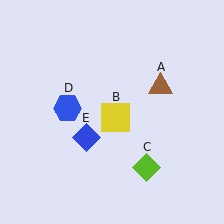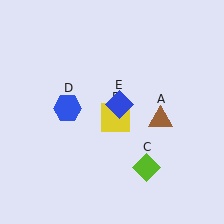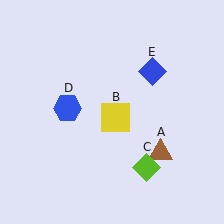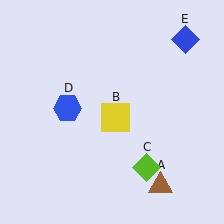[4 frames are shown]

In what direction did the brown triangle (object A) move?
The brown triangle (object A) moved down.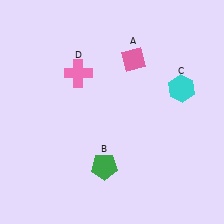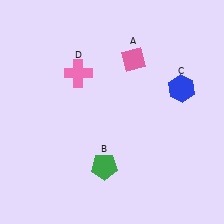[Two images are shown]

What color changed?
The hexagon (C) changed from cyan in Image 1 to blue in Image 2.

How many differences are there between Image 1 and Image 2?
There is 1 difference between the two images.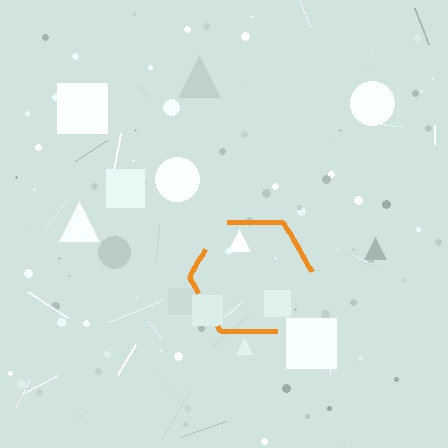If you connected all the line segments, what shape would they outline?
They would outline a hexagon.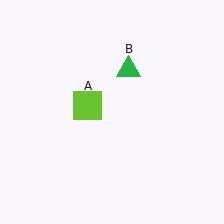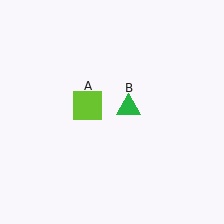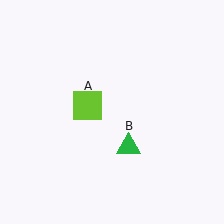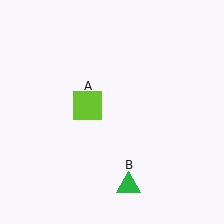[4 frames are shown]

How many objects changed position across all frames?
1 object changed position: green triangle (object B).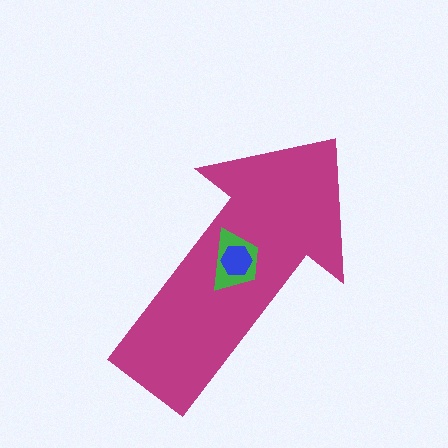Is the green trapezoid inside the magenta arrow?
Yes.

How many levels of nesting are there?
3.